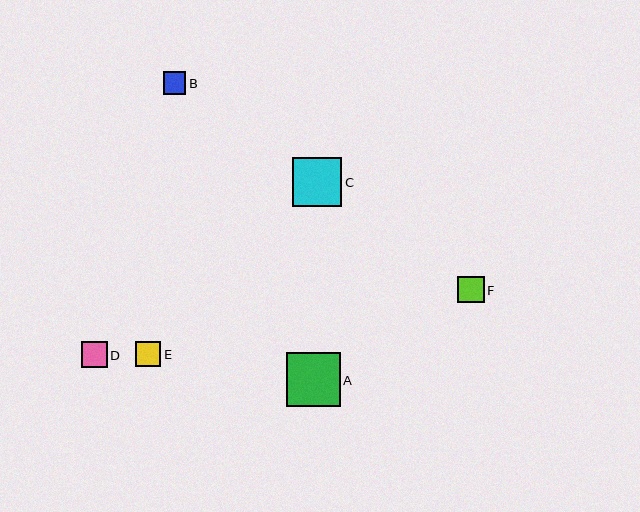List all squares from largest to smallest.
From largest to smallest: A, C, F, D, E, B.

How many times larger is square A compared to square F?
Square A is approximately 2.1 times the size of square F.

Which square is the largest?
Square A is the largest with a size of approximately 54 pixels.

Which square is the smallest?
Square B is the smallest with a size of approximately 22 pixels.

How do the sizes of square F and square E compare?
Square F and square E are approximately the same size.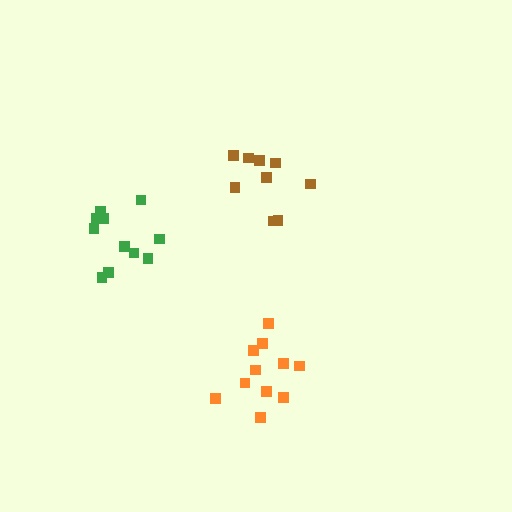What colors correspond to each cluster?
The clusters are colored: orange, brown, green.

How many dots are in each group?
Group 1: 11 dots, Group 2: 9 dots, Group 3: 11 dots (31 total).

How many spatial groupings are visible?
There are 3 spatial groupings.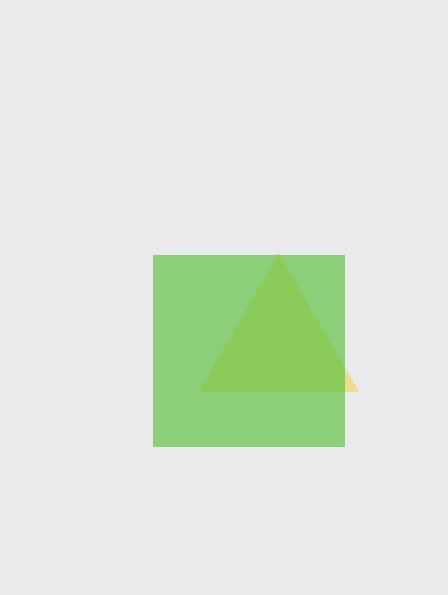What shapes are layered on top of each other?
The layered shapes are: a yellow triangle, a lime square.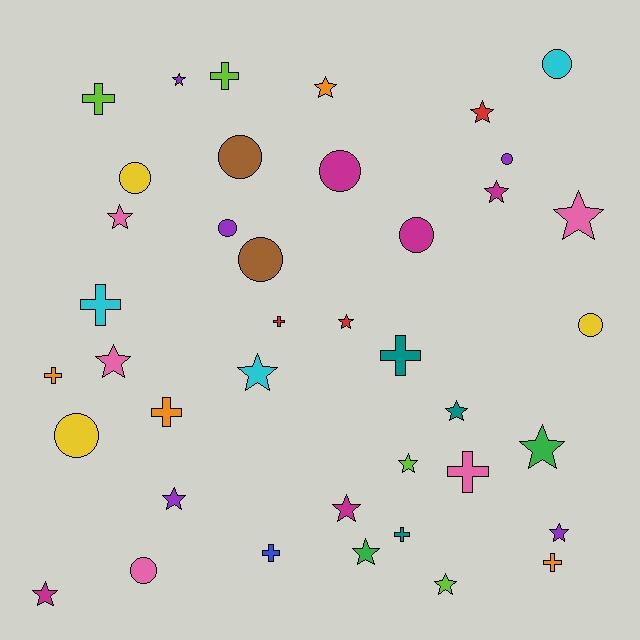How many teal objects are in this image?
There are 3 teal objects.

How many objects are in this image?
There are 40 objects.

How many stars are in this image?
There are 18 stars.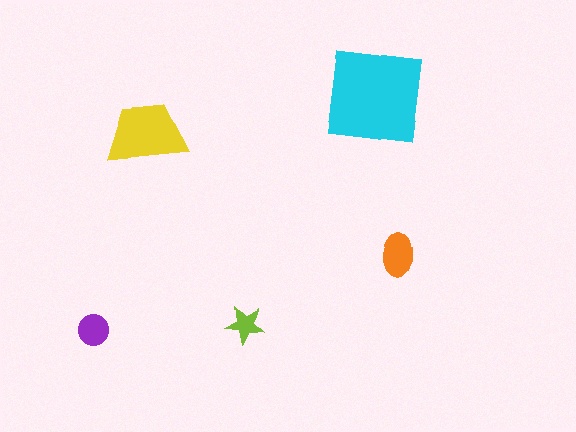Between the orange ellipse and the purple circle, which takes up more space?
The orange ellipse.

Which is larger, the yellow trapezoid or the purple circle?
The yellow trapezoid.